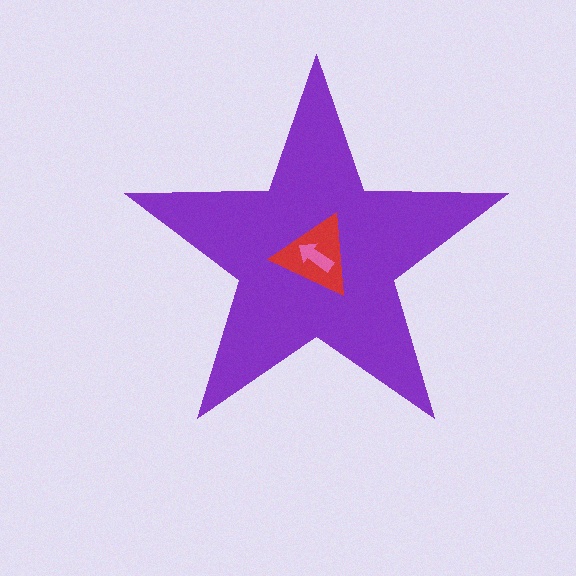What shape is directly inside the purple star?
The red triangle.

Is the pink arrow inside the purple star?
Yes.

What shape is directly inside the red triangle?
The pink arrow.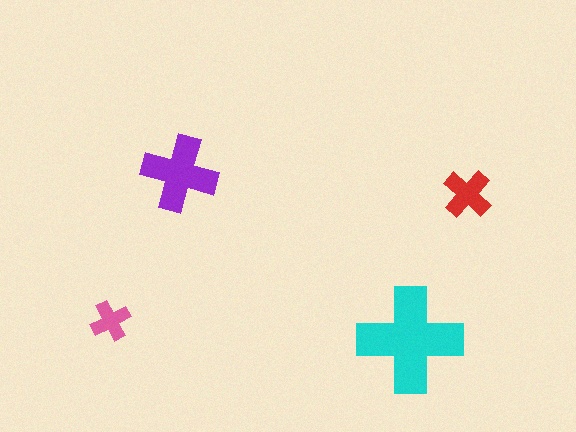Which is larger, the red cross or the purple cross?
The purple one.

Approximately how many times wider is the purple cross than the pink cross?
About 2 times wider.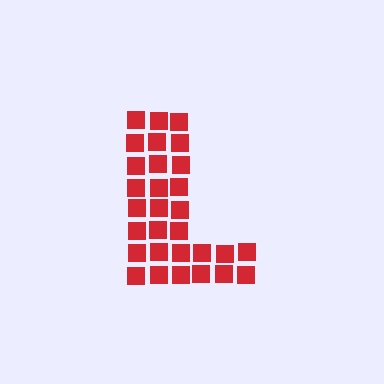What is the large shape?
The large shape is the letter L.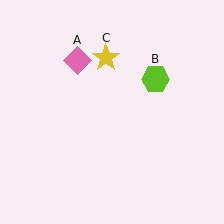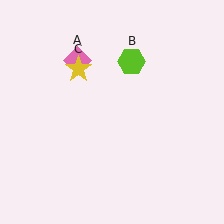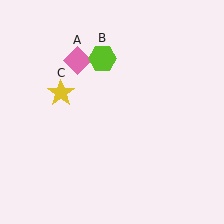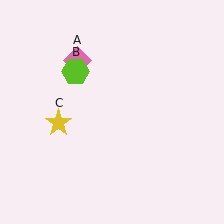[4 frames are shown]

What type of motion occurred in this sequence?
The lime hexagon (object B), yellow star (object C) rotated counterclockwise around the center of the scene.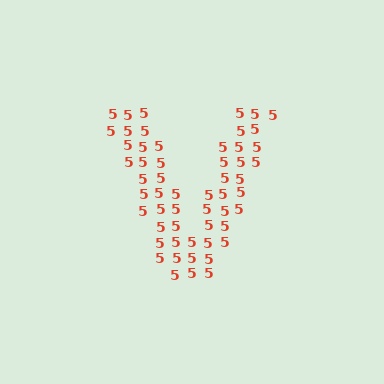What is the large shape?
The large shape is the letter V.